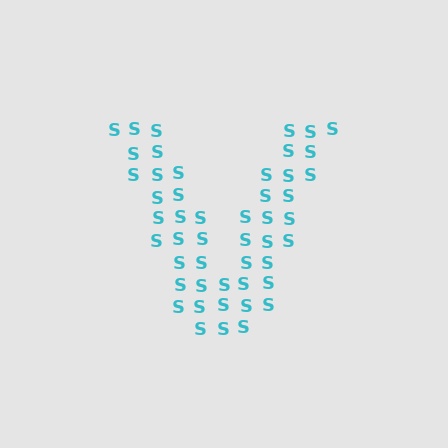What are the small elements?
The small elements are letter S's.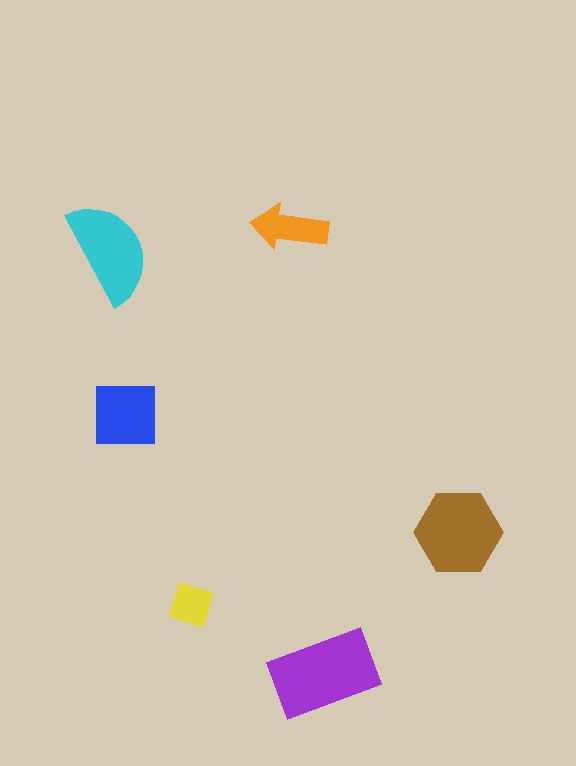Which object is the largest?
The purple rectangle.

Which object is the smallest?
The yellow diamond.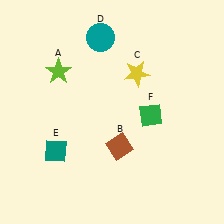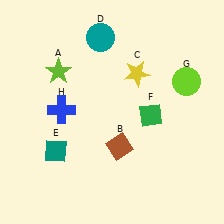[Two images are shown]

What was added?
A lime circle (G), a blue cross (H) were added in Image 2.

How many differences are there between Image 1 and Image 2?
There are 2 differences between the two images.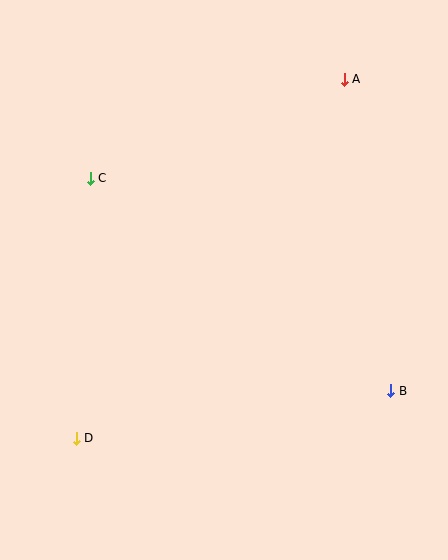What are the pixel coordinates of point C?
Point C is at (90, 178).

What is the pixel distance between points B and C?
The distance between B and C is 368 pixels.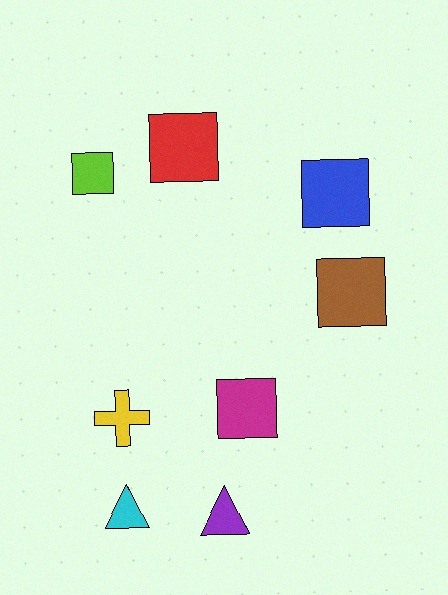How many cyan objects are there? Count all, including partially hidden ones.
There is 1 cyan object.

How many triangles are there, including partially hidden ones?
There are 2 triangles.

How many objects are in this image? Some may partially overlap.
There are 8 objects.